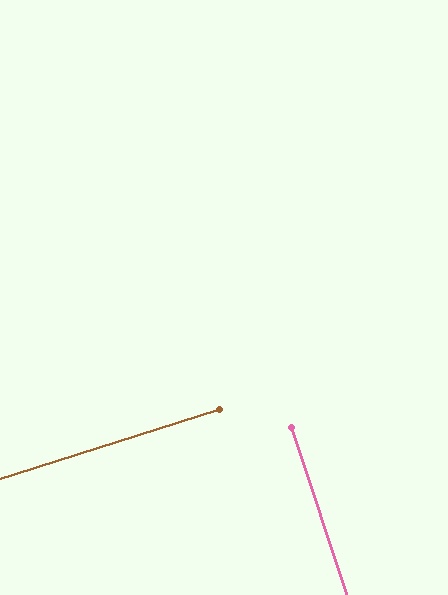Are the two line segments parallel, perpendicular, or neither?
Perpendicular — they meet at approximately 89°.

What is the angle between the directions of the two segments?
Approximately 89 degrees.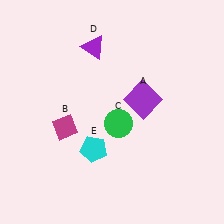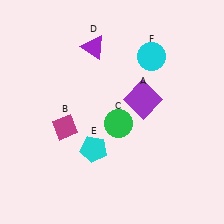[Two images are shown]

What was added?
A cyan circle (F) was added in Image 2.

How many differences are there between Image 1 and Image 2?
There is 1 difference between the two images.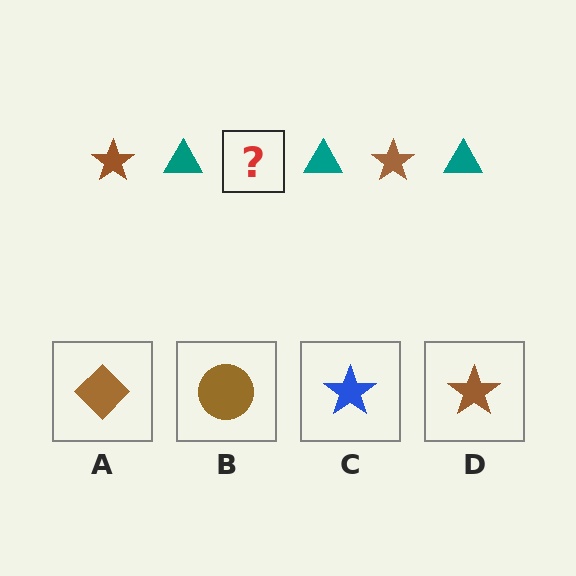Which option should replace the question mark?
Option D.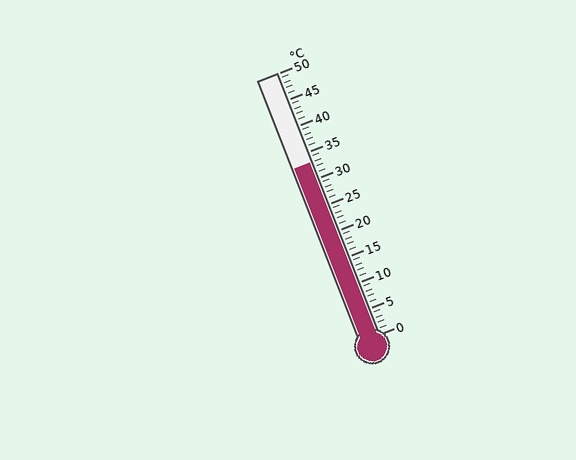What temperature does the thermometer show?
The thermometer shows approximately 33°C.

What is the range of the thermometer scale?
The thermometer scale ranges from 0°C to 50°C.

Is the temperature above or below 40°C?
The temperature is below 40°C.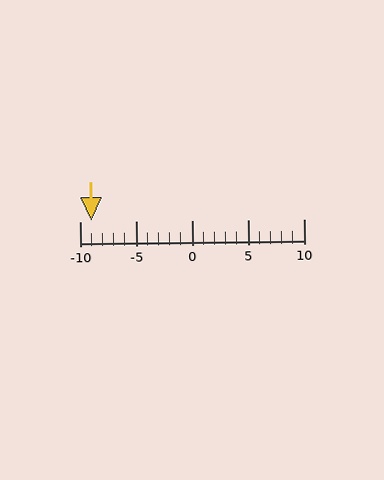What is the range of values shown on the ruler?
The ruler shows values from -10 to 10.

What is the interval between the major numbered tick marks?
The major tick marks are spaced 5 units apart.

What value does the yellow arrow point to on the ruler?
The yellow arrow points to approximately -9.